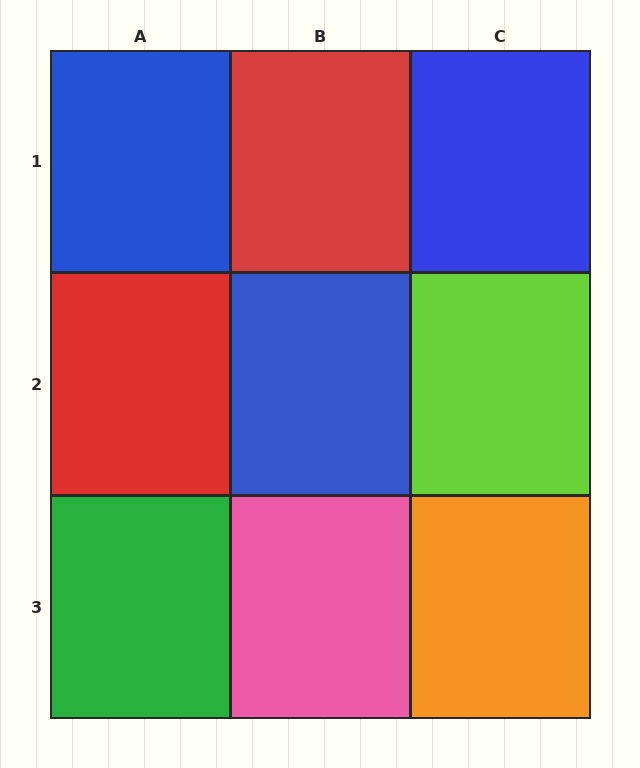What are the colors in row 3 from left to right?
Green, pink, orange.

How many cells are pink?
1 cell is pink.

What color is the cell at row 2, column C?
Lime.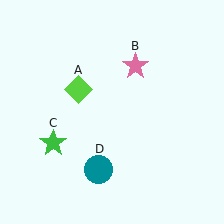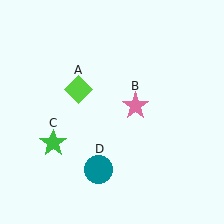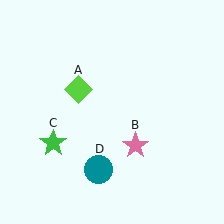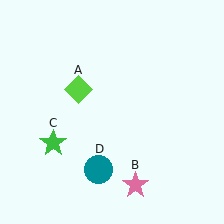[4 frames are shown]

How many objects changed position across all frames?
1 object changed position: pink star (object B).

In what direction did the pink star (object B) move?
The pink star (object B) moved down.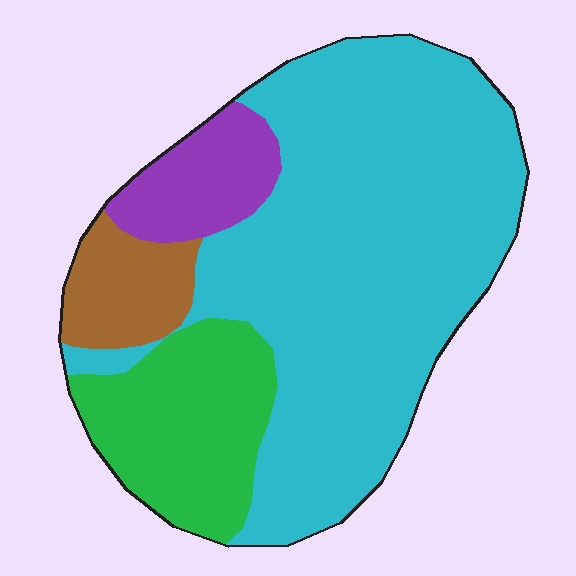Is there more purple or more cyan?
Cyan.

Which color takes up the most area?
Cyan, at roughly 65%.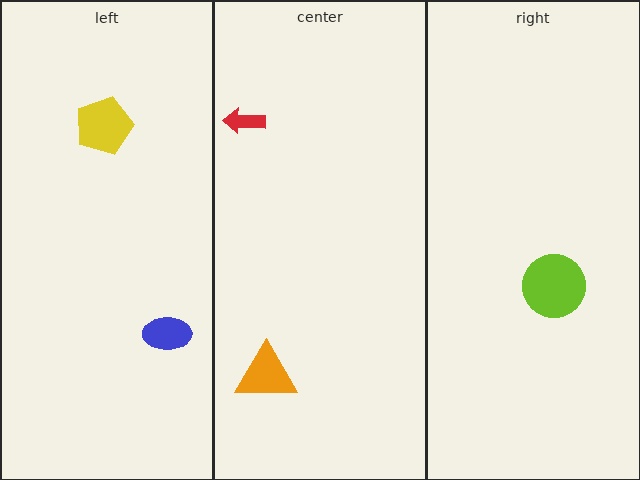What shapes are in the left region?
The blue ellipse, the yellow pentagon.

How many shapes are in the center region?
2.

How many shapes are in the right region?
1.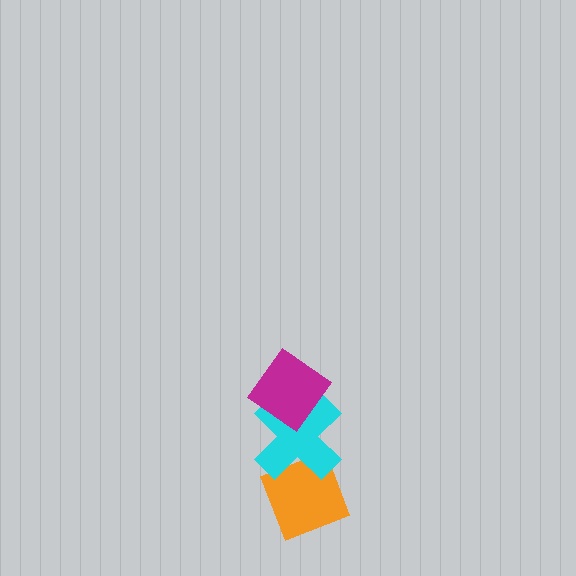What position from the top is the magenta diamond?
The magenta diamond is 1st from the top.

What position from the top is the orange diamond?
The orange diamond is 3rd from the top.